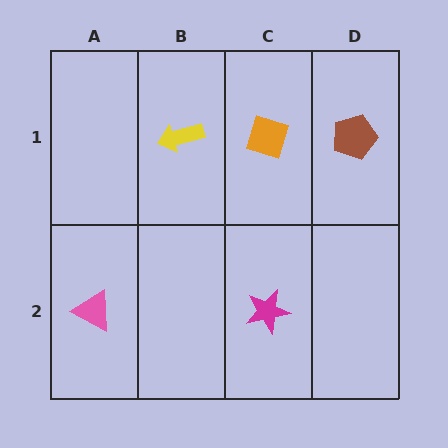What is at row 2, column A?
A pink triangle.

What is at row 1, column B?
A yellow arrow.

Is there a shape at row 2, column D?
No, that cell is empty.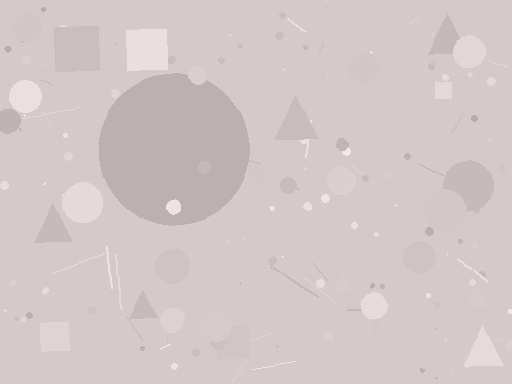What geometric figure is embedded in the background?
A circle is embedded in the background.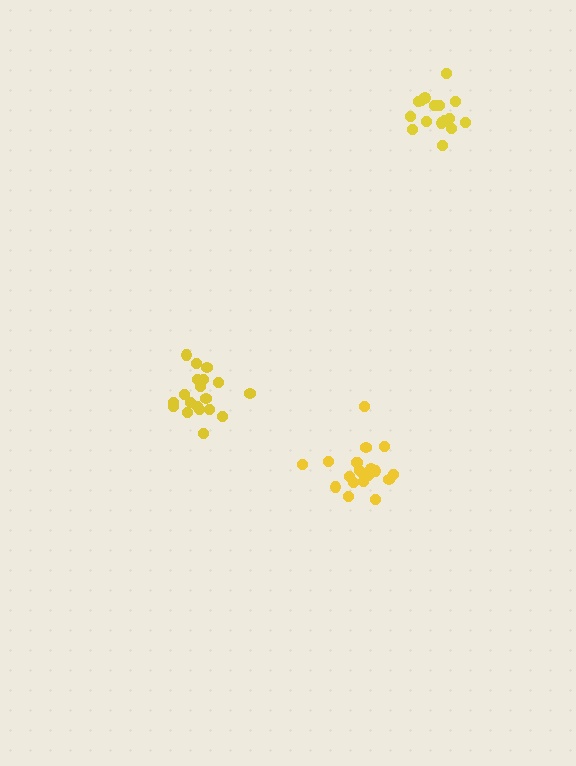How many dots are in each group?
Group 1: 20 dots, Group 2: 16 dots, Group 3: 19 dots (55 total).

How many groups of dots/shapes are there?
There are 3 groups.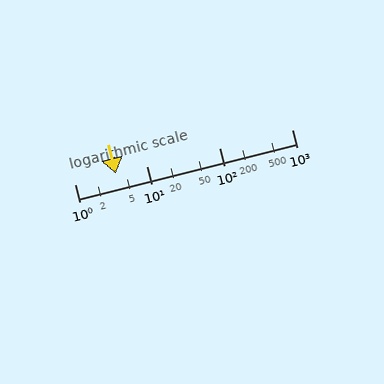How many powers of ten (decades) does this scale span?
The scale spans 3 decades, from 1 to 1000.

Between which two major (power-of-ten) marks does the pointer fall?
The pointer is between 1 and 10.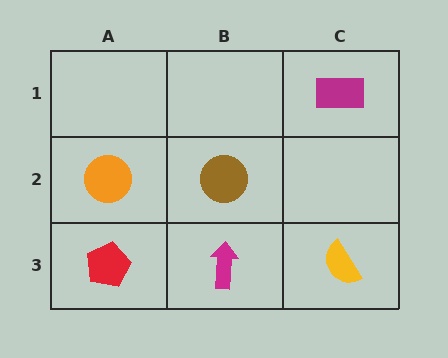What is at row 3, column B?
A magenta arrow.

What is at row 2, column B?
A brown circle.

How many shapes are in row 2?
2 shapes.